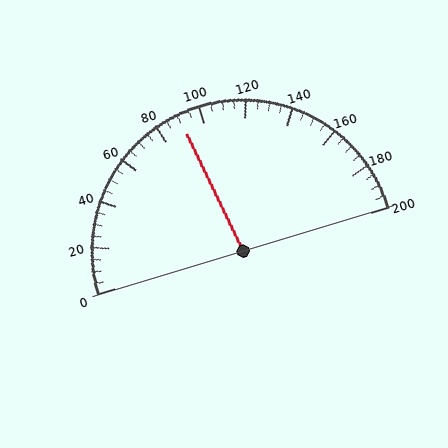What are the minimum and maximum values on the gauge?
The gauge ranges from 0 to 200.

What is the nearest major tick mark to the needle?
The nearest major tick mark is 80.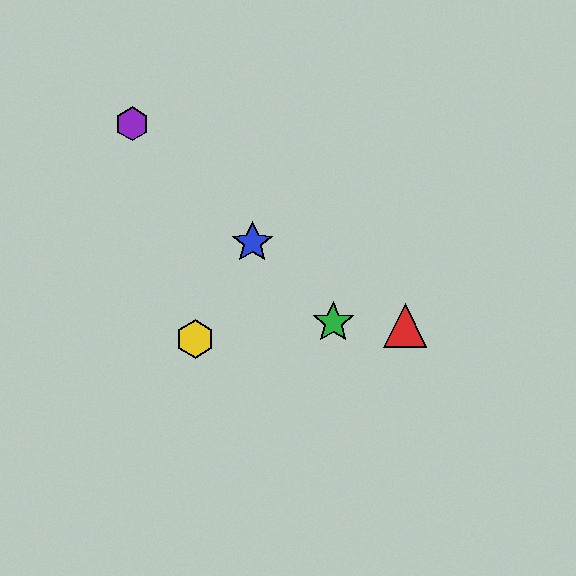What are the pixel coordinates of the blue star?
The blue star is at (252, 243).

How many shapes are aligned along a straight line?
3 shapes (the blue star, the green star, the purple hexagon) are aligned along a straight line.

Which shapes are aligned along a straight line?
The blue star, the green star, the purple hexagon are aligned along a straight line.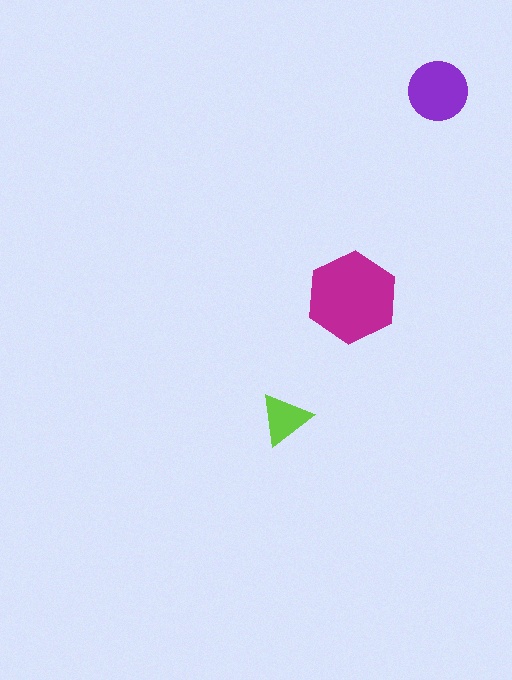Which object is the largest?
The magenta hexagon.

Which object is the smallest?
The lime triangle.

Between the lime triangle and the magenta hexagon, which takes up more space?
The magenta hexagon.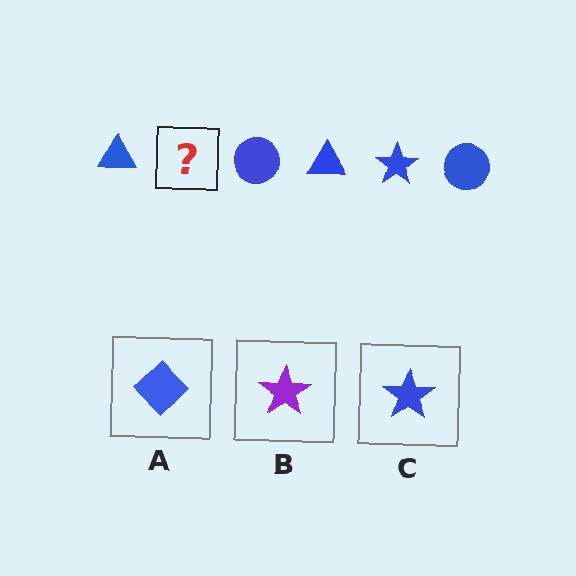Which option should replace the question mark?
Option C.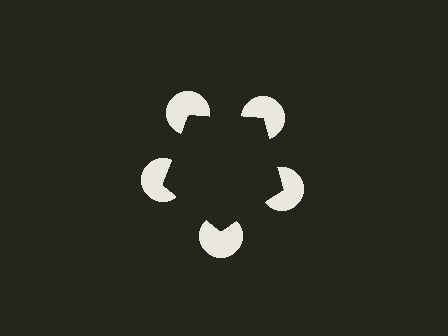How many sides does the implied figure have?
5 sides.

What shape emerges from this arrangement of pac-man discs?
An illusory pentagon — its edges are inferred from the aligned wedge cuts in the pac-man discs, not physically drawn.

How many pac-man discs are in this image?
There are 5 — one at each vertex of the illusory pentagon.